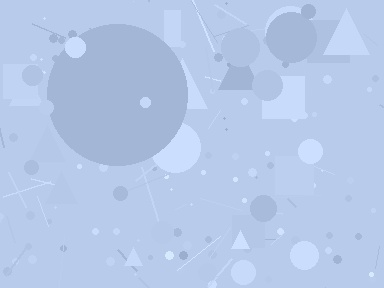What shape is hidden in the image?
A circle is hidden in the image.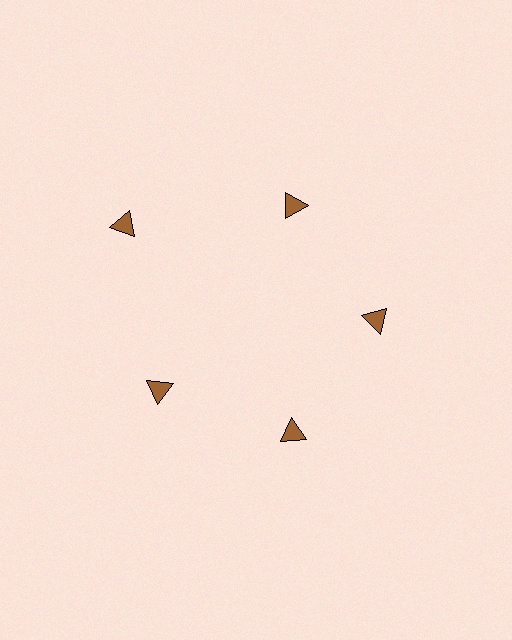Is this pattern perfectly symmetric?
No. The 5 brown triangles are arranged in a ring, but one element near the 10 o'clock position is pushed outward from the center, breaking the 5-fold rotational symmetry.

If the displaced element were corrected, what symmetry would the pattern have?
It would have 5-fold rotational symmetry — the pattern would map onto itself every 72 degrees.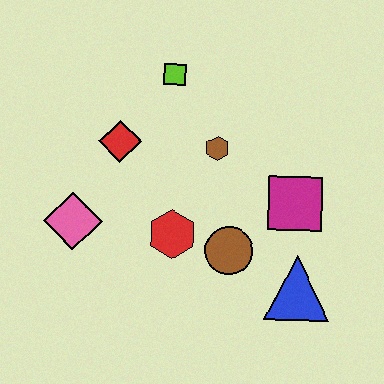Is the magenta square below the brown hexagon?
Yes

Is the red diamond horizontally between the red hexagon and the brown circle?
No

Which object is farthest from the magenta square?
The pink diamond is farthest from the magenta square.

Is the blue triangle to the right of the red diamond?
Yes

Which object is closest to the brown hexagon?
The lime square is closest to the brown hexagon.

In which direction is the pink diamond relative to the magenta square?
The pink diamond is to the left of the magenta square.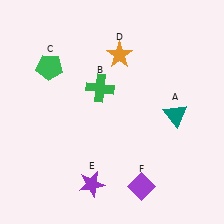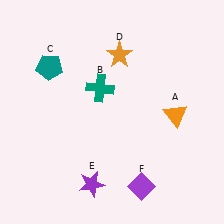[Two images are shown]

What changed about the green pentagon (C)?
In Image 1, C is green. In Image 2, it changed to teal.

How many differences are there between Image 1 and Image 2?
There are 3 differences between the two images.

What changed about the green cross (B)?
In Image 1, B is green. In Image 2, it changed to teal.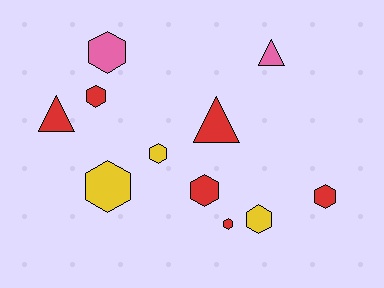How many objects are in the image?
There are 11 objects.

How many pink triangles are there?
There is 1 pink triangle.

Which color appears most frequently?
Red, with 6 objects.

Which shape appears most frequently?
Hexagon, with 8 objects.